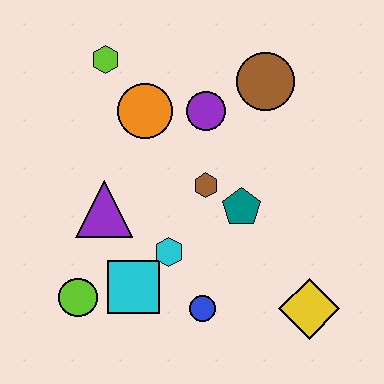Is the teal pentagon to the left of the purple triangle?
No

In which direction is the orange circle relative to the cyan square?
The orange circle is above the cyan square.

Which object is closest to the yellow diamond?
The blue circle is closest to the yellow diamond.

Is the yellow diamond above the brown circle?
No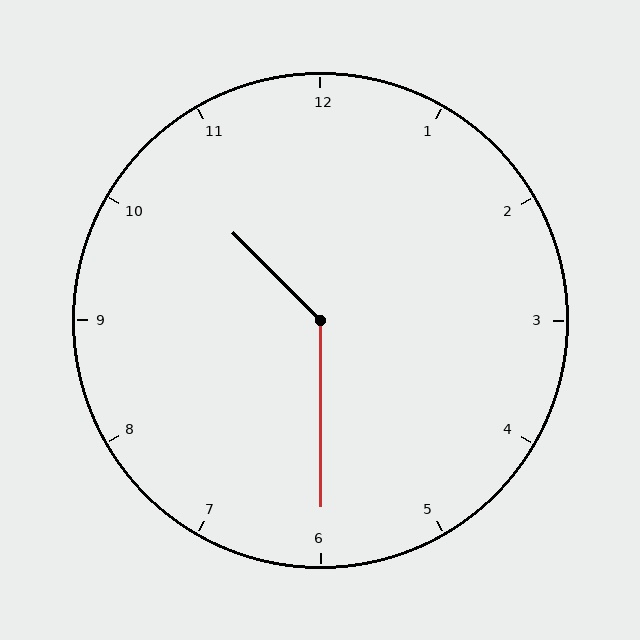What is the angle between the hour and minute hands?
Approximately 135 degrees.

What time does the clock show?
10:30.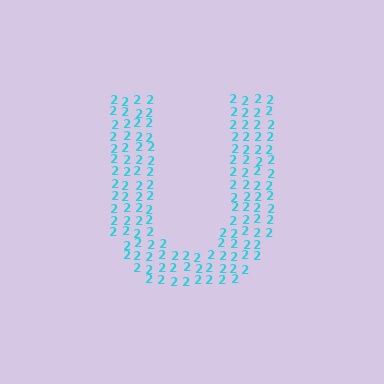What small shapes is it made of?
It is made of small digit 2's.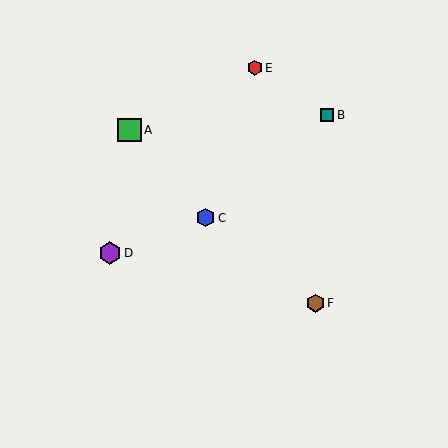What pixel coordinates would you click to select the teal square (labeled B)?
Click at (327, 115) to select the teal square B.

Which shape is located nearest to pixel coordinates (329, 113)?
The teal square (labeled B) at (327, 115) is nearest to that location.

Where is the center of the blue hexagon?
The center of the blue hexagon is at (205, 218).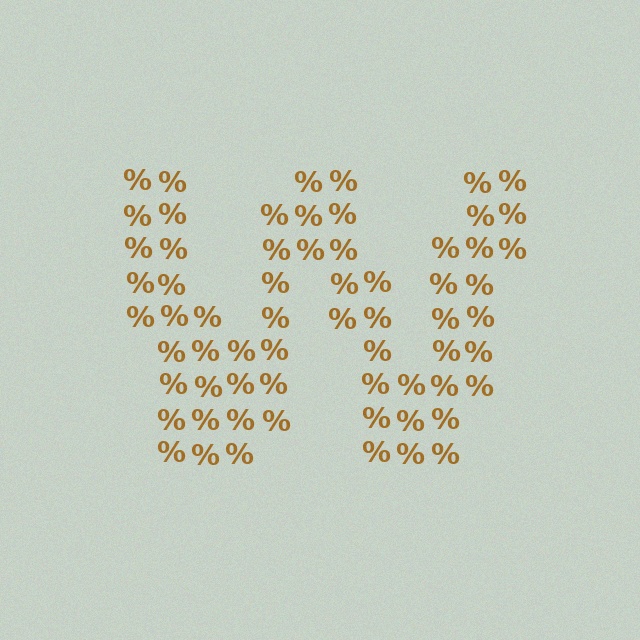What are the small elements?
The small elements are percent signs.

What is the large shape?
The large shape is the letter W.